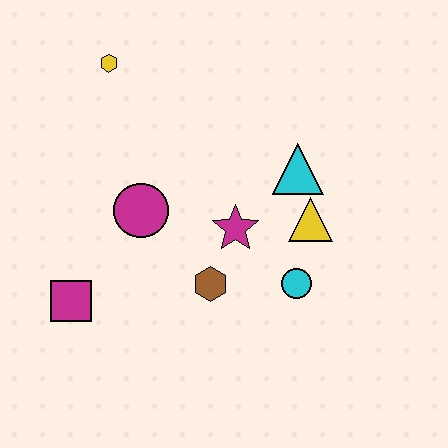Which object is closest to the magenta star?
The brown hexagon is closest to the magenta star.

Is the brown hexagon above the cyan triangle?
No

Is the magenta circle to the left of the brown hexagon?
Yes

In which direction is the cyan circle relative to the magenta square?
The cyan circle is to the right of the magenta square.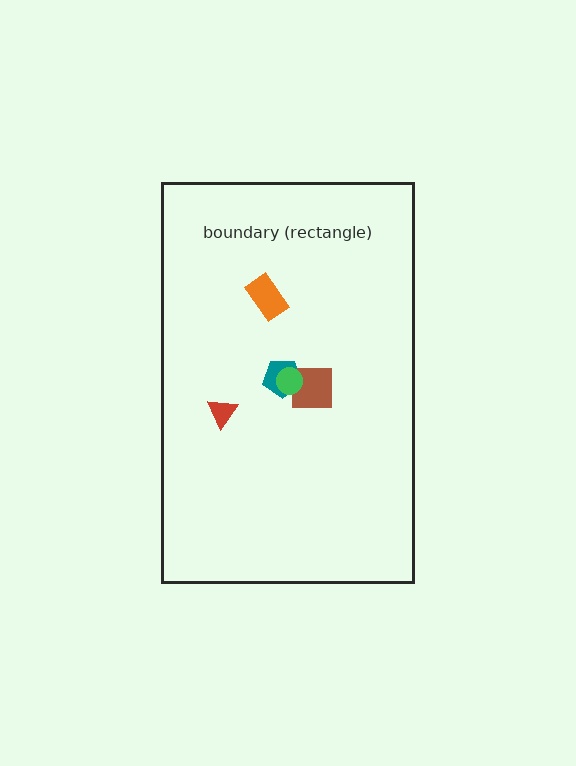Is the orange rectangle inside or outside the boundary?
Inside.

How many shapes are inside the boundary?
5 inside, 0 outside.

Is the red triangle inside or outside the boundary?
Inside.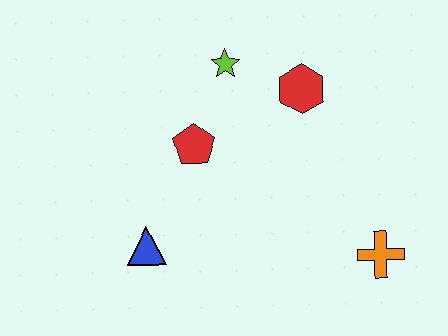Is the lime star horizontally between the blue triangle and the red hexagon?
Yes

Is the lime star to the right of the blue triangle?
Yes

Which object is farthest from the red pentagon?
The orange cross is farthest from the red pentagon.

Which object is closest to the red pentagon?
The lime star is closest to the red pentagon.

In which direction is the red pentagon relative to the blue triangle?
The red pentagon is above the blue triangle.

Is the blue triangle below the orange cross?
No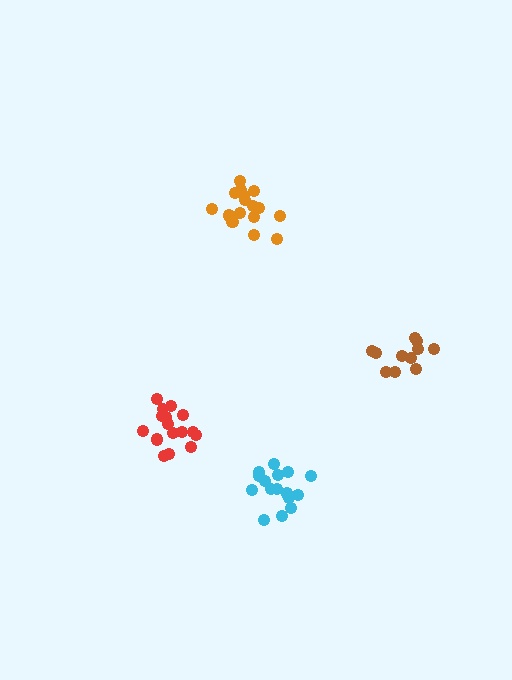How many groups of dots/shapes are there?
There are 4 groups.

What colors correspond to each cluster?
The clusters are colored: brown, red, cyan, orange.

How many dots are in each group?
Group 1: 11 dots, Group 2: 16 dots, Group 3: 16 dots, Group 4: 16 dots (59 total).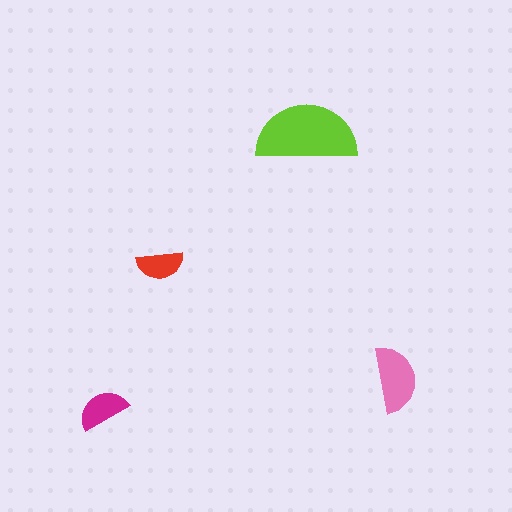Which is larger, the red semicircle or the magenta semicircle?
The magenta one.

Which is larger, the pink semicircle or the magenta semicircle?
The pink one.